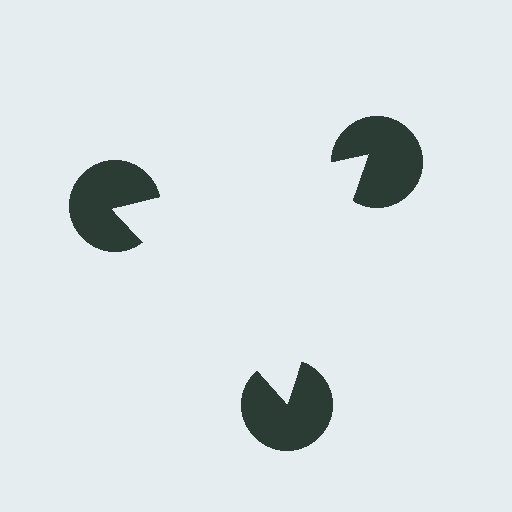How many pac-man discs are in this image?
There are 3 — one at each vertex of the illusory triangle.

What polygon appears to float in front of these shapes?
An illusory triangle — its edges are inferred from the aligned wedge cuts in the pac-man discs, not physically drawn.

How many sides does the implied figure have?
3 sides.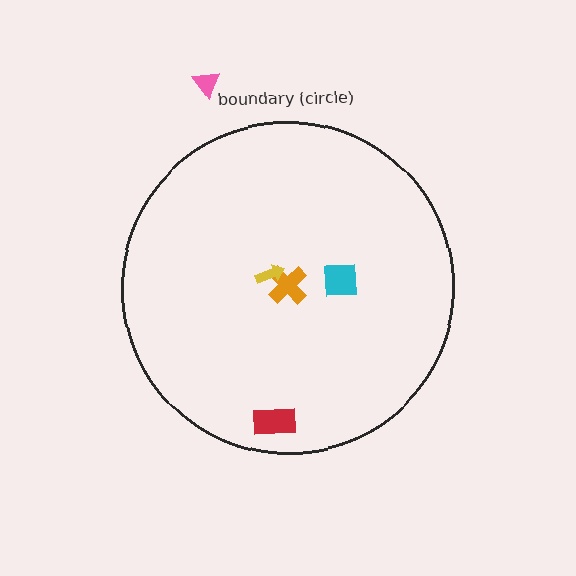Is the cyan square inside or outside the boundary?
Inside.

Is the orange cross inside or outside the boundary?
Inside.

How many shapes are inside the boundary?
4 inside, 1 outside.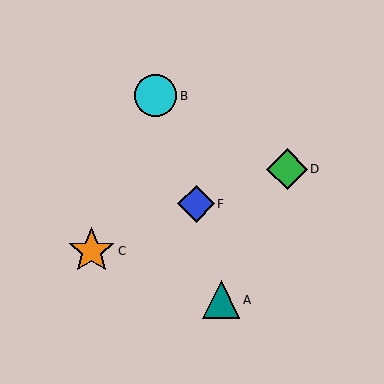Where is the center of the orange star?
The center of the orange star is at (92, 251).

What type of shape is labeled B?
Shape B is a cyan circle.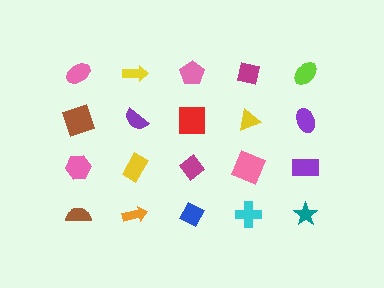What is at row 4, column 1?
A brown semicircle.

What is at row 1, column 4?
A magenta square.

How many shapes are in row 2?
5 shapes.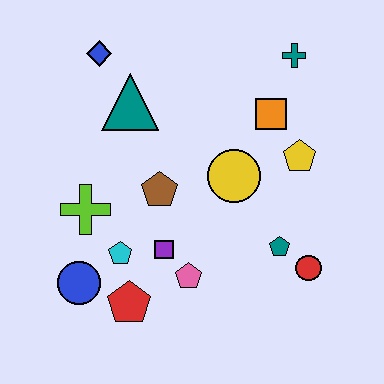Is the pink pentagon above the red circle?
No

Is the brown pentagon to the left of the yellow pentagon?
Yes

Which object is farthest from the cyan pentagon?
The teal cross is farthest from the cyan pentagon.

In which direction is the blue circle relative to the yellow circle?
The blue circle is to the left of the yellow circle.